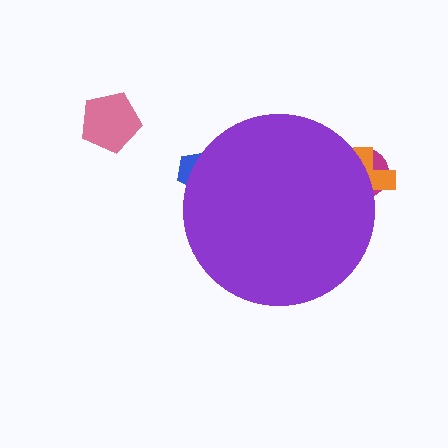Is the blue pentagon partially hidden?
Yes, the blue pentagon is partially hidden behind the purple circle.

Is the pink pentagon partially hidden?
No, the pink pentagon is fully visible.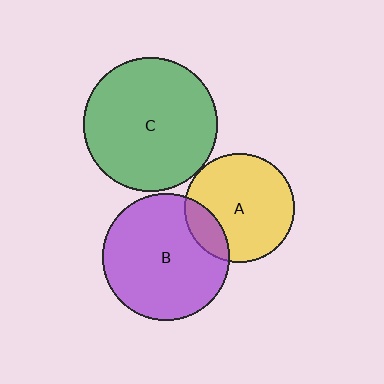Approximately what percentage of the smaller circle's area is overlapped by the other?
Approximately 20%.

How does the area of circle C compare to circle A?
Approximately 1.5 times.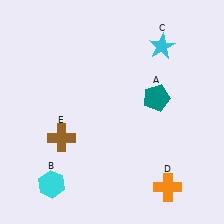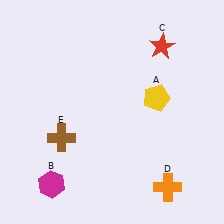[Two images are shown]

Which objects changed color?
A changed from teal to yellow. B changed from cyan to magenta. C changed from cyan to red.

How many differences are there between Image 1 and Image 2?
There are 3 differences between the two images.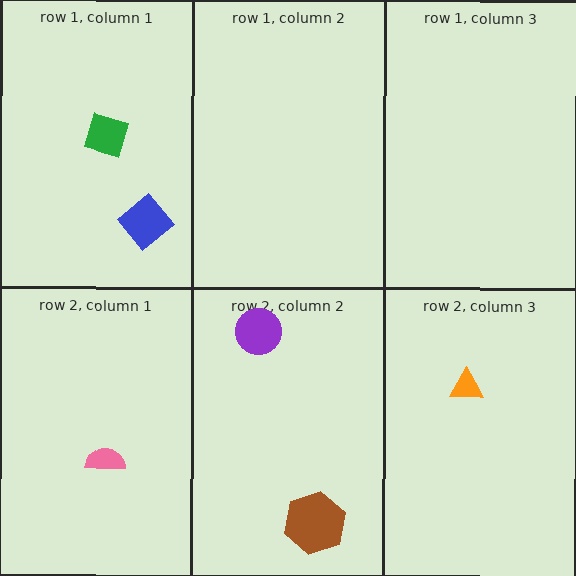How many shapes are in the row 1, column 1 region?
2.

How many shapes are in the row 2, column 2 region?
2.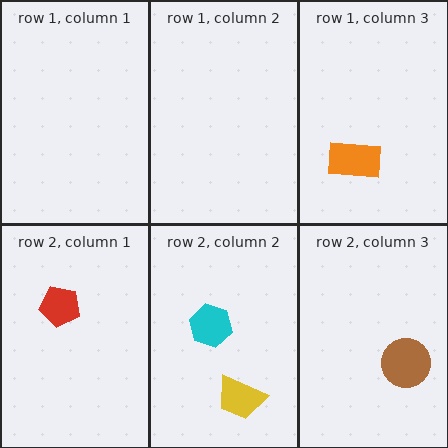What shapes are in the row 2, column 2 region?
The yellow trapezoid, the cyan hexagon.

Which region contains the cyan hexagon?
The row 2, column 2 region.